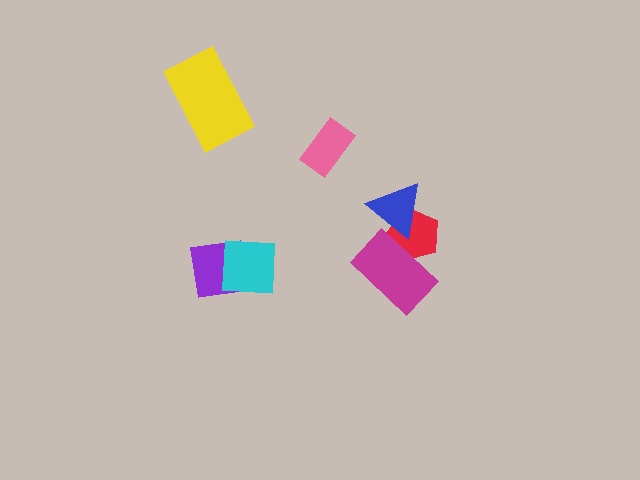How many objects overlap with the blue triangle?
2 objects overlap with the blue triangle.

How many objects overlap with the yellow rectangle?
0 objects overlap with the yellow rectangle.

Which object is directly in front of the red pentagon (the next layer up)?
The blue triangle is directly in front of the red pentagon.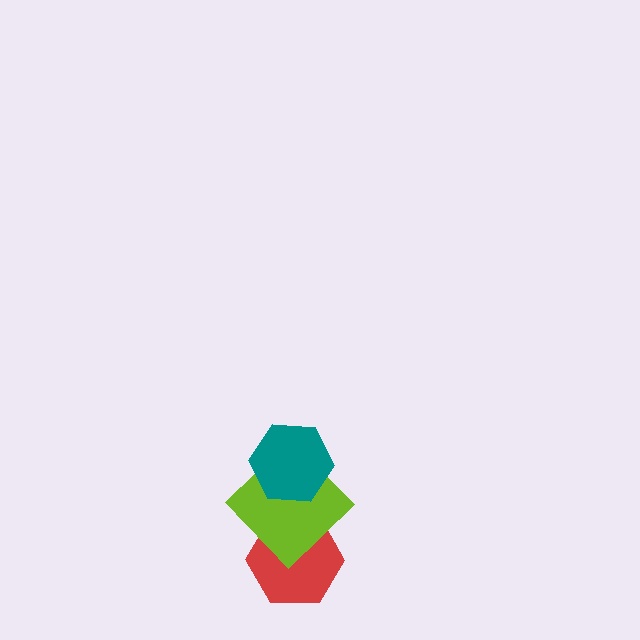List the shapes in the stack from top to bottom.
From top to bottom: the teal hexagon, the lime diamond, the red hexagon.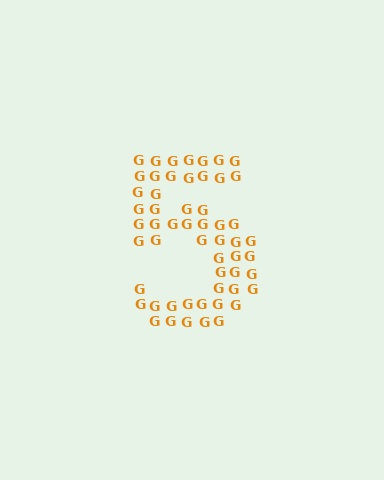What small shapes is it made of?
It is made of small letter G's.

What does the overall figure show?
The overall figure shows the digit 5.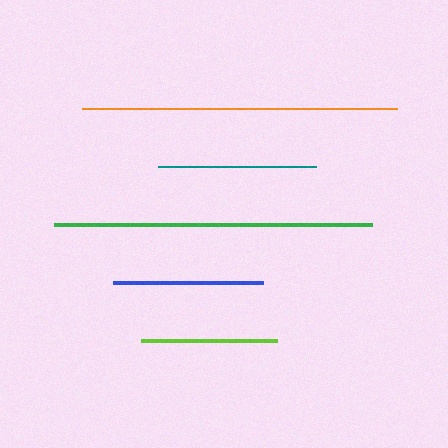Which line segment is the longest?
The green line is the longest at approximately 318 pixels.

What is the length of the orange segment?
The orange segment is approximately 315 pixels long.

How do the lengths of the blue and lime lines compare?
The blue and lime lines are approximately the same length.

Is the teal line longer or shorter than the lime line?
The teal line is longer than the lime line.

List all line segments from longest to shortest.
From longest to shortest: green, orange, teal, blue, lime.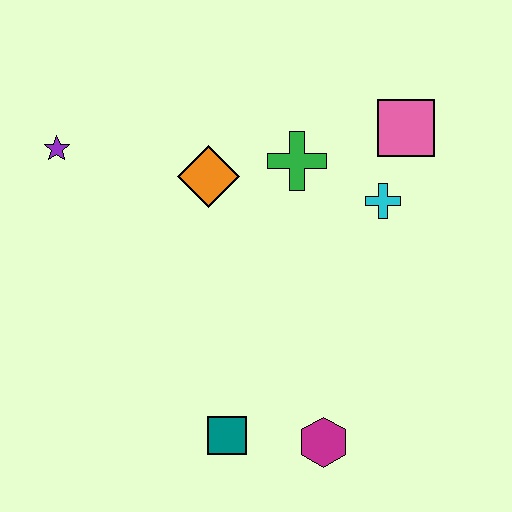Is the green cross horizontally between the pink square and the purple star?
Yes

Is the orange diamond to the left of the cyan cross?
Yes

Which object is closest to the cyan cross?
The pink square is closest to the cyan cross.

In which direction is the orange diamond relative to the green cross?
The orange diamond is to the left of the green cross.